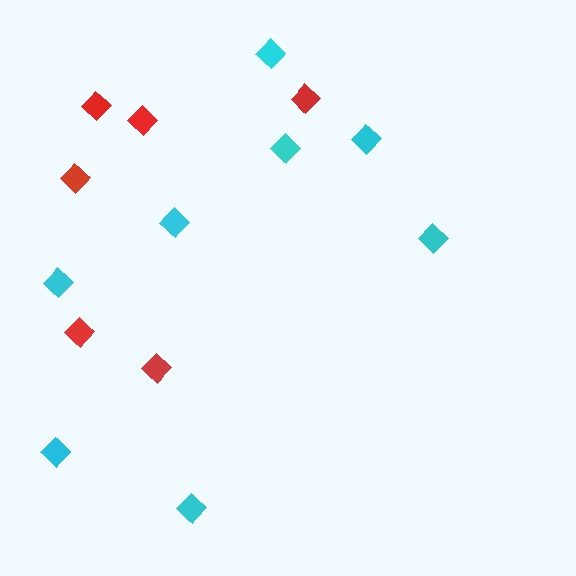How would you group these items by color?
There are 2 groups: one group of cyan diamonds (8) and one group of red diamonds (6).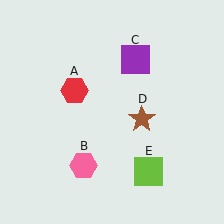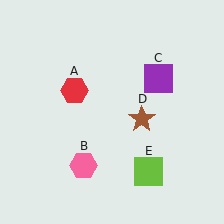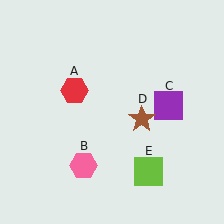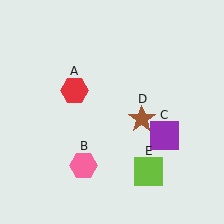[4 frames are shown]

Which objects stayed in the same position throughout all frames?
Red hexagon (object A) and pink hexagon (object B) and brown star (object D) and lime square (object E) remained stationary.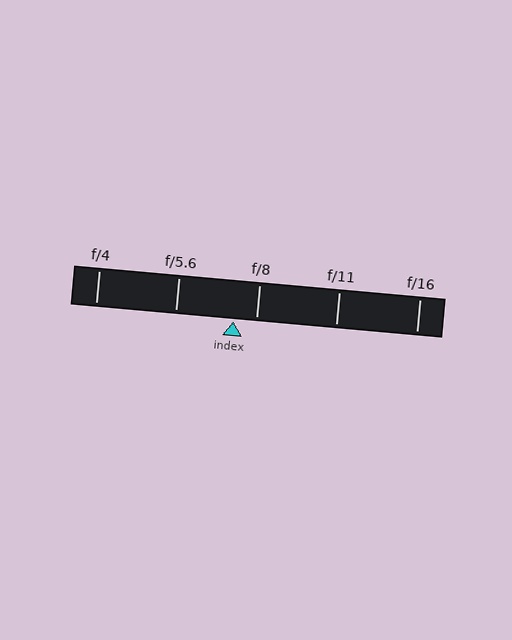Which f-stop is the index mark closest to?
The index mark is closest to f/8.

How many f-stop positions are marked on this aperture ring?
There are 5 f-stop positions marked.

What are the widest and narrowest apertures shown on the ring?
The widest aperture shown is f/4 and the narrowest is f/16.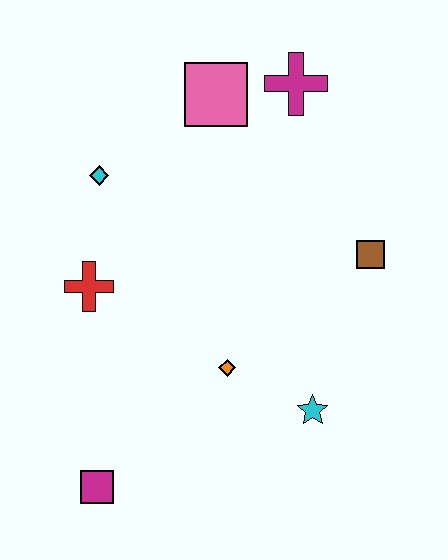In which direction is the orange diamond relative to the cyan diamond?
The orange diamond is below the cyan diamond.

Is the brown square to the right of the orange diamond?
Yes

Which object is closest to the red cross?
The cyan diamond is closest to the red cross.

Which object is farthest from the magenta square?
The magenta cross is farthest from the magenta square.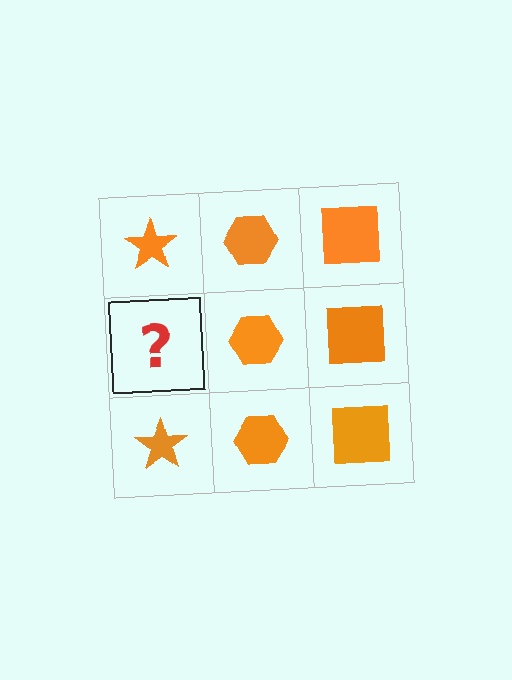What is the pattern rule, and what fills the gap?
The rule is that each column has a consistent shape. The gap should be filled with an orange star.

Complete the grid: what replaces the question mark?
The question mark should be replaced with an orange star.